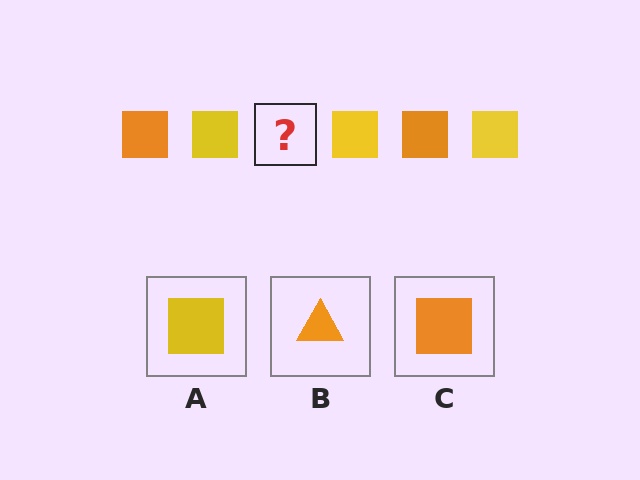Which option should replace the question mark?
Option C.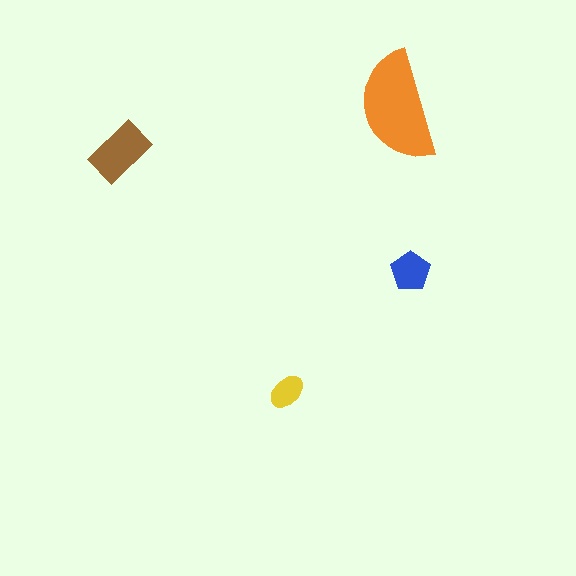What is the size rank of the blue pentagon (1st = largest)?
3rd.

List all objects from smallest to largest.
The yellow ellipse, the blue pentagon, the brown rectangle, the orange semicircle.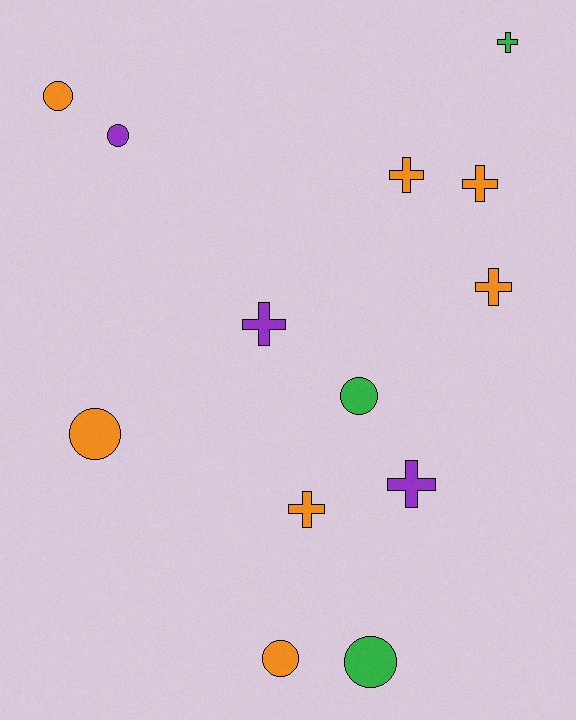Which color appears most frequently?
Orange, with 7 objects.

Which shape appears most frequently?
Cross, with 7 objects.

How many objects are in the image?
There are 13 objects.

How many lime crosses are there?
There are no lime crosses.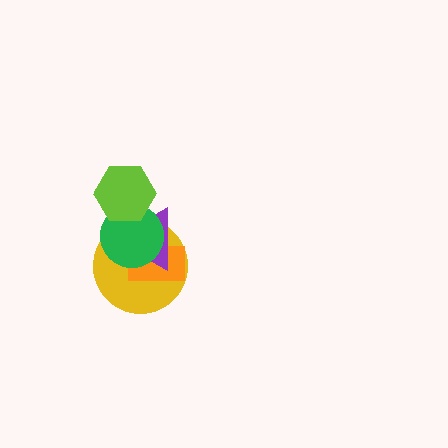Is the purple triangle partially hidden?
Yes, it is partially covered by another shape.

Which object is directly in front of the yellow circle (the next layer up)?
The orange rectangle is directly in front of the yellow circle.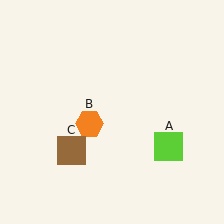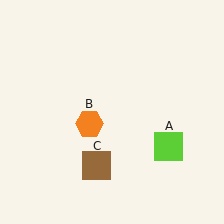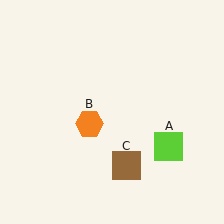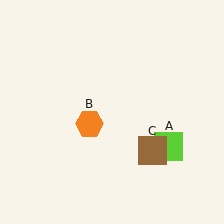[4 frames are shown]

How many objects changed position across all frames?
1 object changed position: brown square (object C).